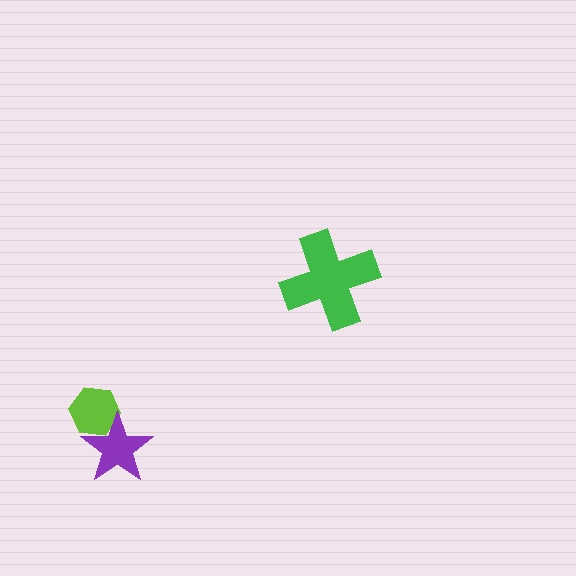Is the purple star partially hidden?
No, no other shape covers it.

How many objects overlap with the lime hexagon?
1 object overlaps with the lime hexagon.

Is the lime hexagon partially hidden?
Yes, it is partially covered by another shape.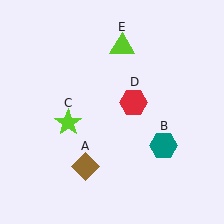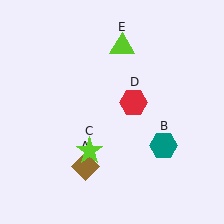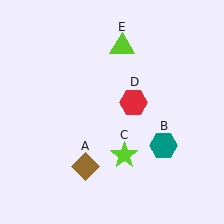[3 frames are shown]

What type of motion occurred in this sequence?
The lime star (object C) rotated counterclockwise around the center of the scene.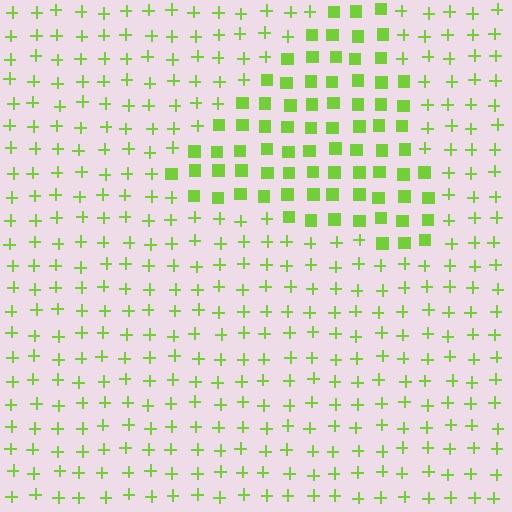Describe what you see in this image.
The image is filled with small lime elements arranged in a uniform grid. A triangle-shaped region contains squares, while the surrounding area contains plus signs. The boundary is defined purely by the change in element shape.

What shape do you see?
I see a triangle.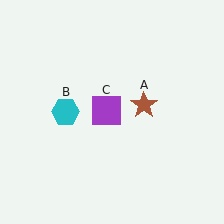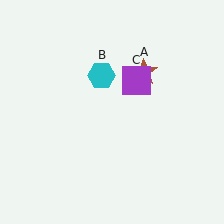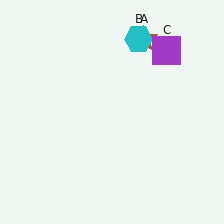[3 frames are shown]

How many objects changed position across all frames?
3 objects changed position: brown star (object A), cyan hexagon (object B), purple square (object C).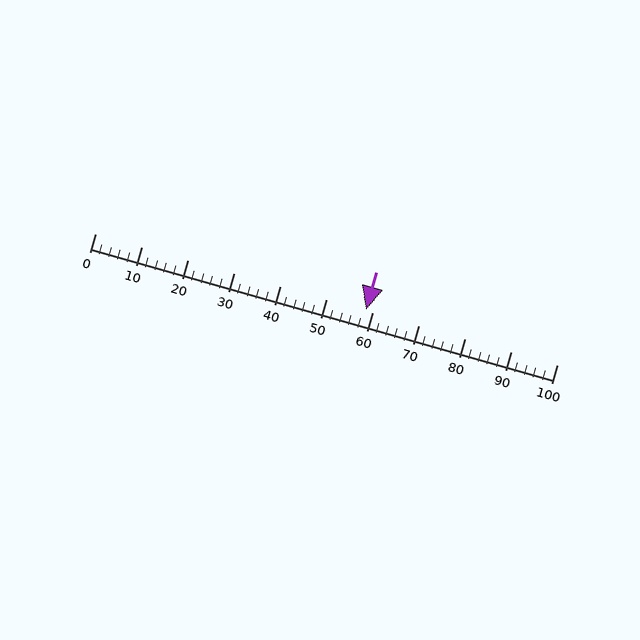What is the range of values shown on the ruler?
The ruler shows values from 0 to 100.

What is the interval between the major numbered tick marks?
The major tick marks are spaced 10 units apart.